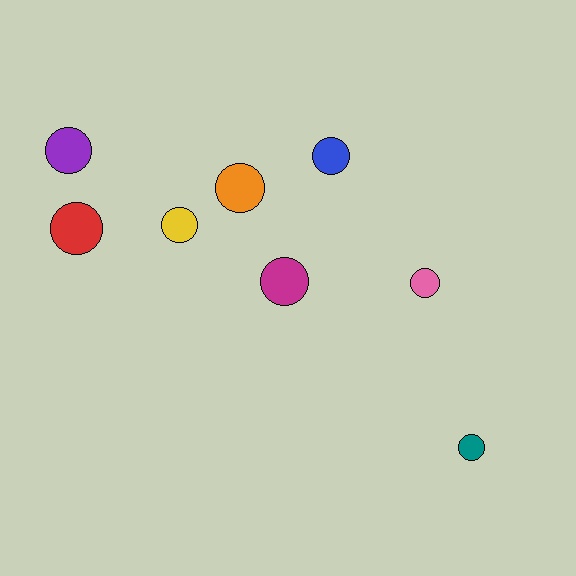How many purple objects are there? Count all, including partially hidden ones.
There is 1 purple object.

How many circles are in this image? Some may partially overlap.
There are 8 circles.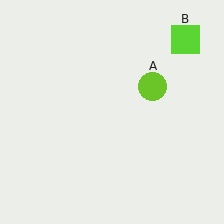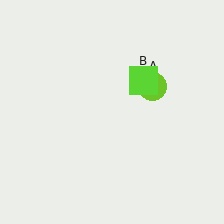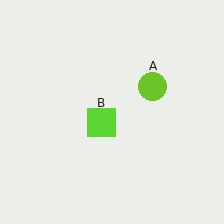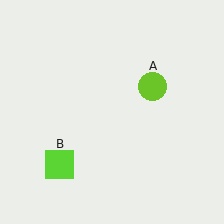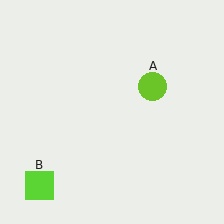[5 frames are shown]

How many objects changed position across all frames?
1 object changed position: lime square (object B).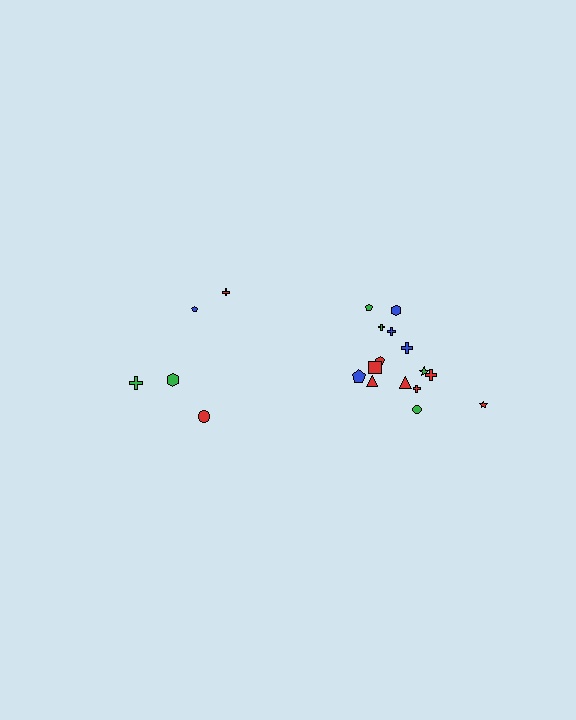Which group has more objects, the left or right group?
The right group.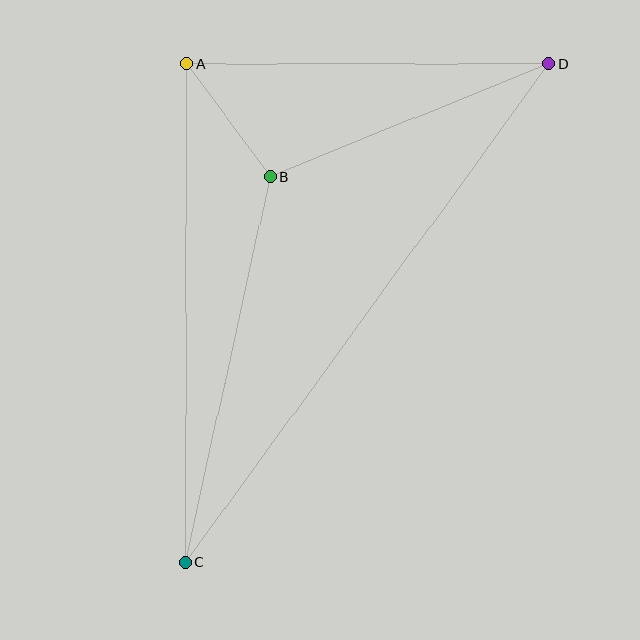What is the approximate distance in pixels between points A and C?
The distance between A and C is approximately 498 pixels.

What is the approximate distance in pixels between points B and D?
The distance between B and D is approximately 301 pixels.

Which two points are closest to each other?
Points A and B are closest to each other.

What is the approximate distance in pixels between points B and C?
The distance between B and C is approximately 395 pixels.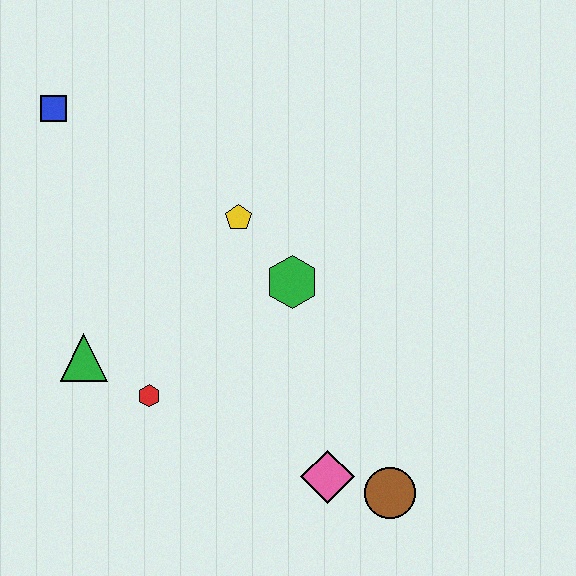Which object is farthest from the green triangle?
The brown circle is farthest from the green triangle.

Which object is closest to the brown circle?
The pink diamond is closest to the brown circle.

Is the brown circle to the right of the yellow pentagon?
Yes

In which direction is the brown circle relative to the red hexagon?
The brown circle is to the right of the red hexagon.